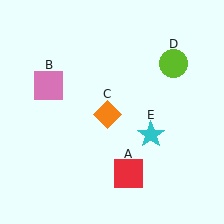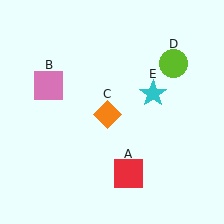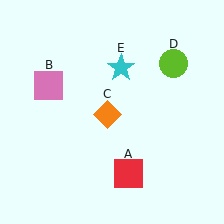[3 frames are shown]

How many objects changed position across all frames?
1 object changed position: cyan star (object E).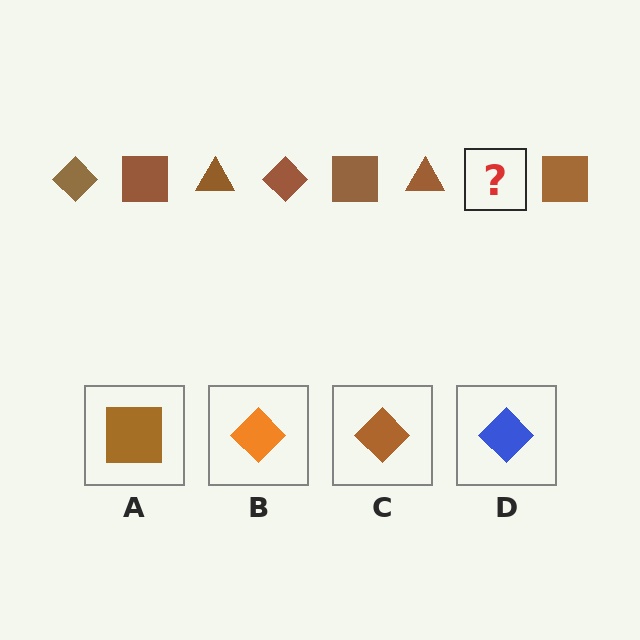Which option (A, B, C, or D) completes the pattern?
C.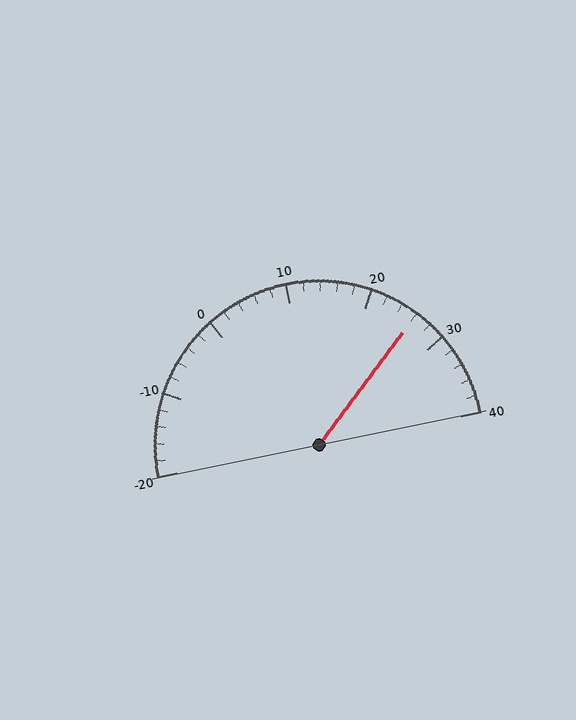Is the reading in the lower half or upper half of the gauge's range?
The reading is in the upper half of the range (-20 to 40).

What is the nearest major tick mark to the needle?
The nearest major tick mark is 30.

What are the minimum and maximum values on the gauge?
The gauge ranges from -20 to 40.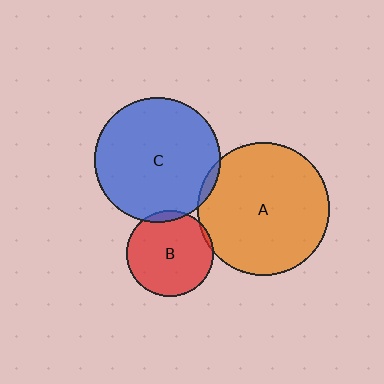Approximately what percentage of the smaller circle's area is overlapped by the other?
Approximately 5%.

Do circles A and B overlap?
Yes.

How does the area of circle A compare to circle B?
Approximately 2.4 times.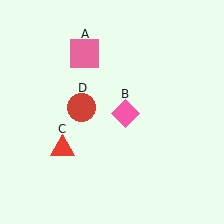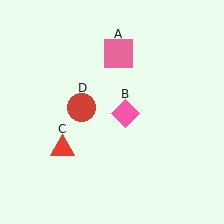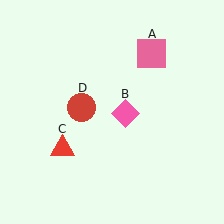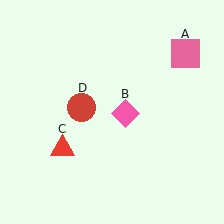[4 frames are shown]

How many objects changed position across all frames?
1 object changed position: pink square (object A).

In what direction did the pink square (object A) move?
The pink square (object A) moved right.